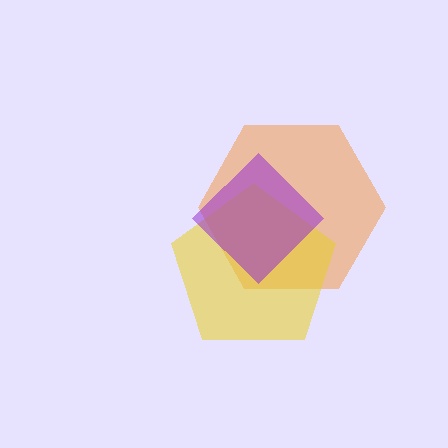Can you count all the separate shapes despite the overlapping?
Yes, there are 3 separate shapes.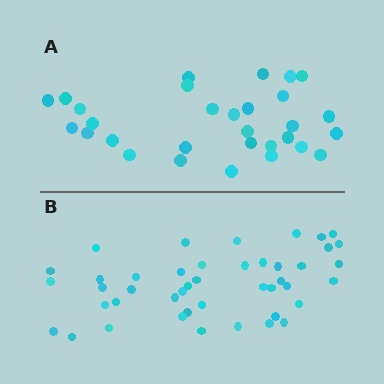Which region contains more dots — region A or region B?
Region B (the bottom region) has more dots.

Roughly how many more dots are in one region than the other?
Region B has approximately 15 more dots than region A.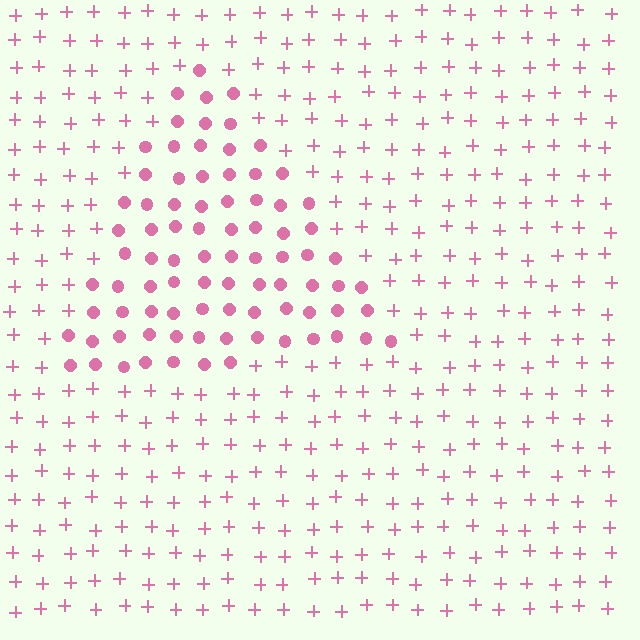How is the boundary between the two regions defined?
The boundary is defined by a change in element shape: circles inside vs. plus signs outside. All elements share the same color and spacing.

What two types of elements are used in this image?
The image uses circles inside the triangle region and plus signs outside it.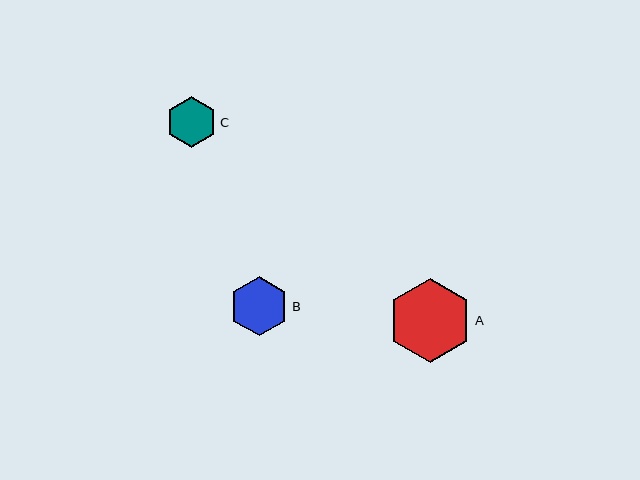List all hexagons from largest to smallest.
From largest to smallest: A, B, C.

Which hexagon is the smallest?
Hexagon C is the smallest with a size of approximately 51 pixels.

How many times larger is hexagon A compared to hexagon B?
Hexagon A is approximately 1.4 times the size of hexagon B.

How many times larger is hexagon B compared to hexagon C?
Hexagon B is approximately 1.2 times the size of hexagon C.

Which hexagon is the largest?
Hexagon A is the largest with a size of approximately 84 pixels.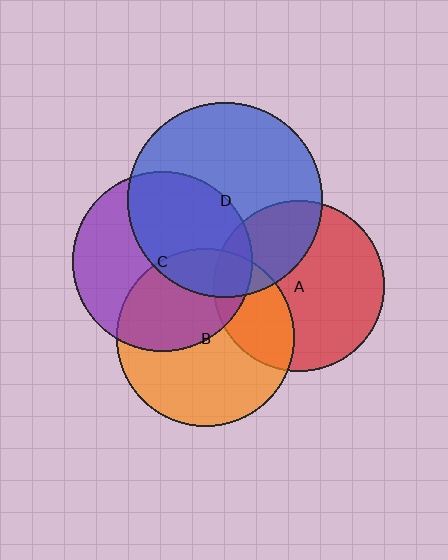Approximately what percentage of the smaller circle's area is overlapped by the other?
Approximately 30%.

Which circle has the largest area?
Circle D (blue).